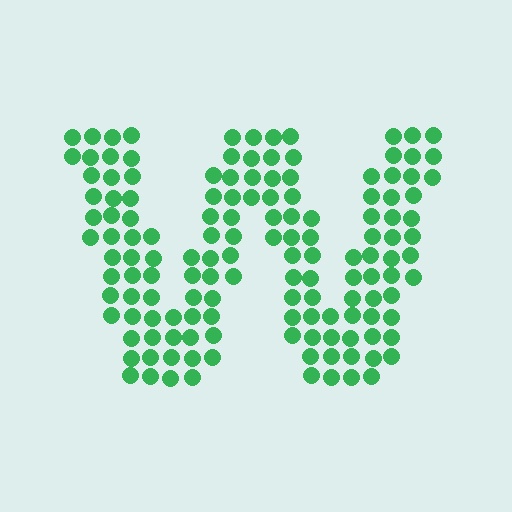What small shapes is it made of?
It is made of small circles.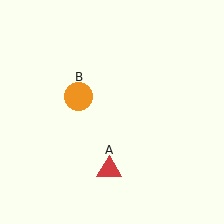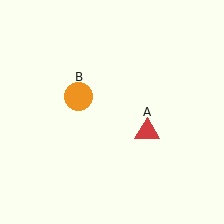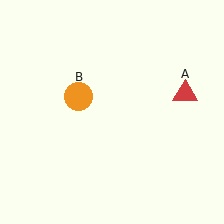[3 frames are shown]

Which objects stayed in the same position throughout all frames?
Orange circle (object B) remained stationary.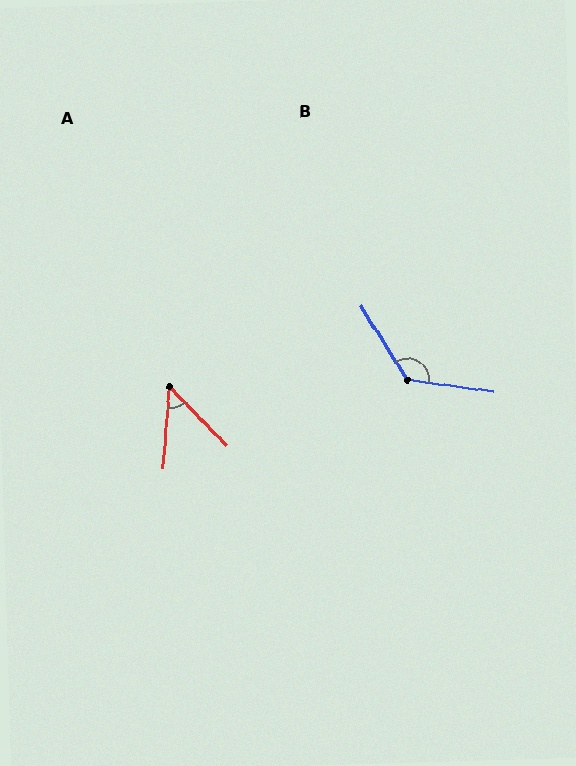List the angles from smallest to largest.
A (48°), B (130°).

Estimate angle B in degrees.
Approximately 130 degrees.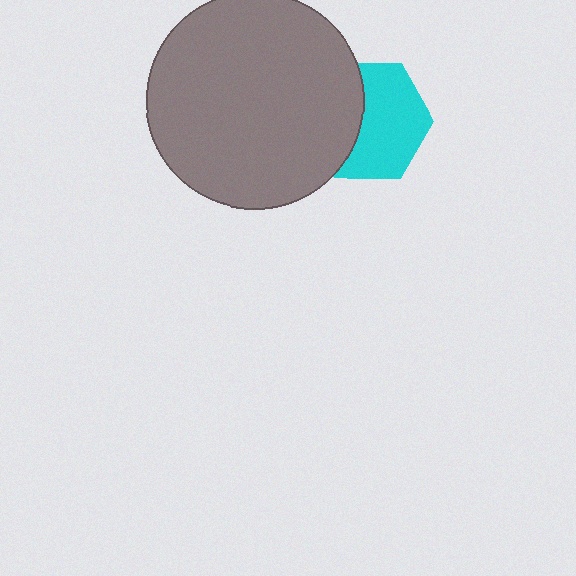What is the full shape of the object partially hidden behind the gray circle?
The partially hidden object is a cyan hexagon.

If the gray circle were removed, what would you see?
You would see the complete cyan hexagon.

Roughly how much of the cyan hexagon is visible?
About half of it is visible (roughly 61%).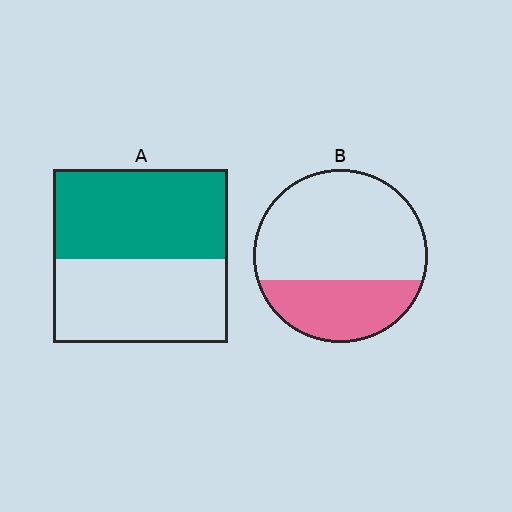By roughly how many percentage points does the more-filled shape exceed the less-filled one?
By roughly 20 percentage points (A over B).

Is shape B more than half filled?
No.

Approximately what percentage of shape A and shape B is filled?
A is approximately 50% and B is approximately 35%.